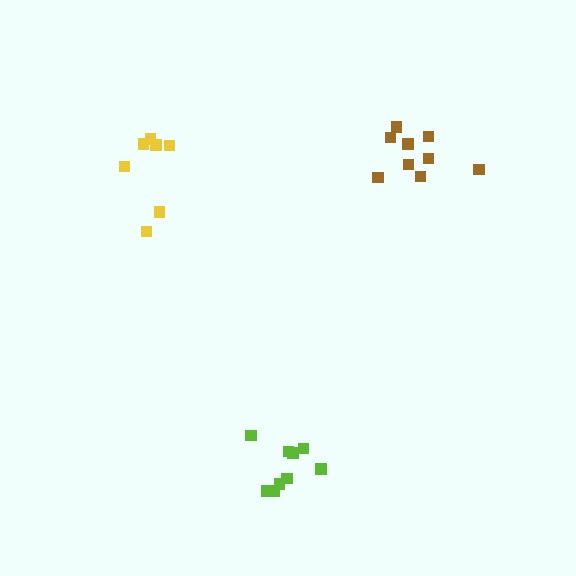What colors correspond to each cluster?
The clusters are colored: lime, yellow, brown.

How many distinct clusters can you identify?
There are 3 distinct clusters.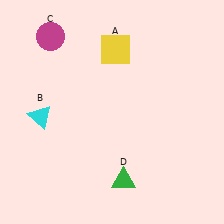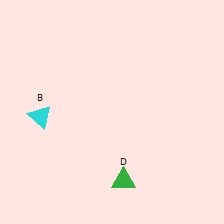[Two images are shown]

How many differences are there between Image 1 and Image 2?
There are 2 differences between the two images.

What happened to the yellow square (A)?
The yellow square (A) was removed in Image 2. It was in the top-right area of Image 1.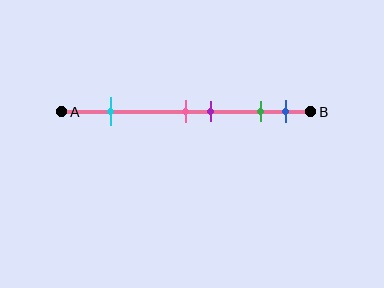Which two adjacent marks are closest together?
The pink and purple marks are the closest adjacent pair.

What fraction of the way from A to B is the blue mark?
The blue mark is approximately 90% (0.9) of the way from A to B.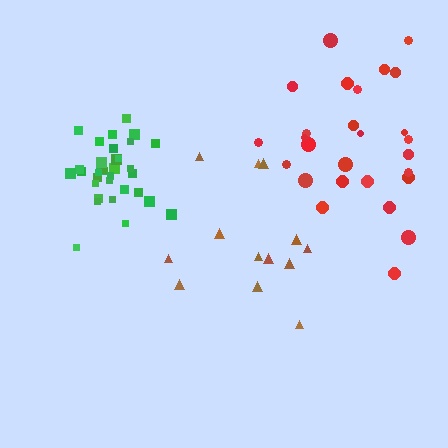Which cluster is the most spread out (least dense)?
Brown.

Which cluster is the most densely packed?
Green.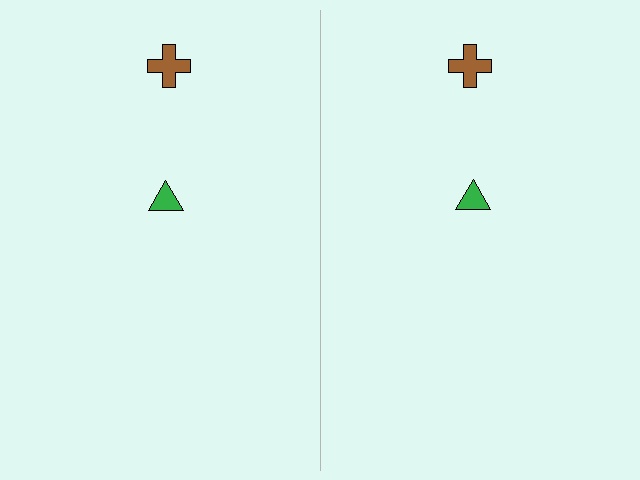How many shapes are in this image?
There are 4 shapes in this image.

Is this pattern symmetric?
Yes, this pattern has bilateral (reflection) symmetry.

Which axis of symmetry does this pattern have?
The pattern has a vertical axis of symmetry running through the center of the image.